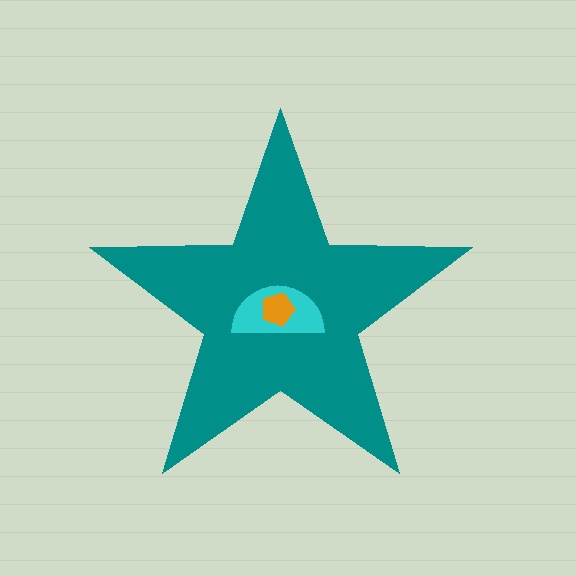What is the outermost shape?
The teal star.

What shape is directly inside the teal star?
The cyan semicircle.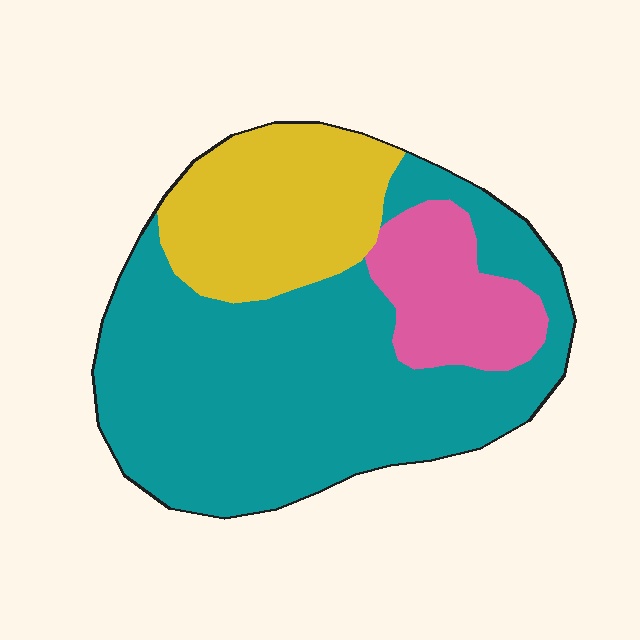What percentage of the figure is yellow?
Yellow takes up about one quarter (1/4) of the figure.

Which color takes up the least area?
Pink, at roughly 15%.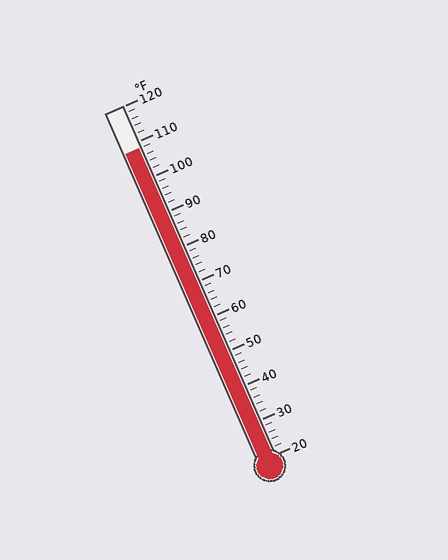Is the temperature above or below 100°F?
The temperature is above 100°F.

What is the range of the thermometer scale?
The thermometer scale ranges from 20°F to 120°F.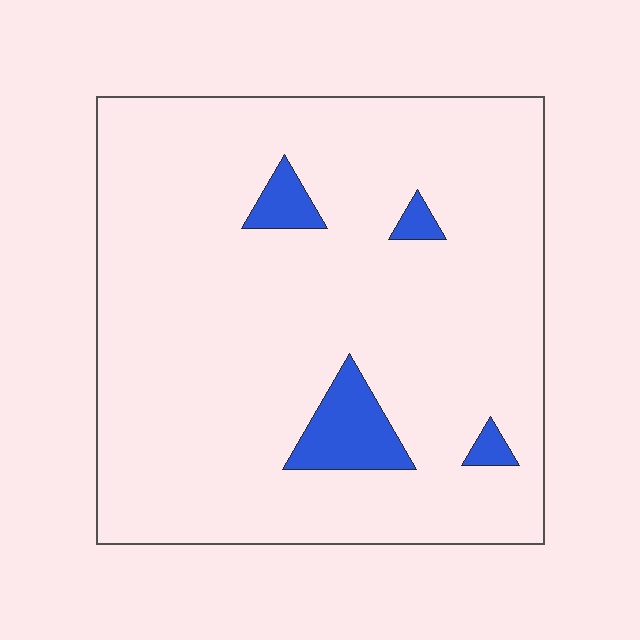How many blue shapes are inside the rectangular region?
4.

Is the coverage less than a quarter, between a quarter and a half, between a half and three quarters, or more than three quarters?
Less than a quarter.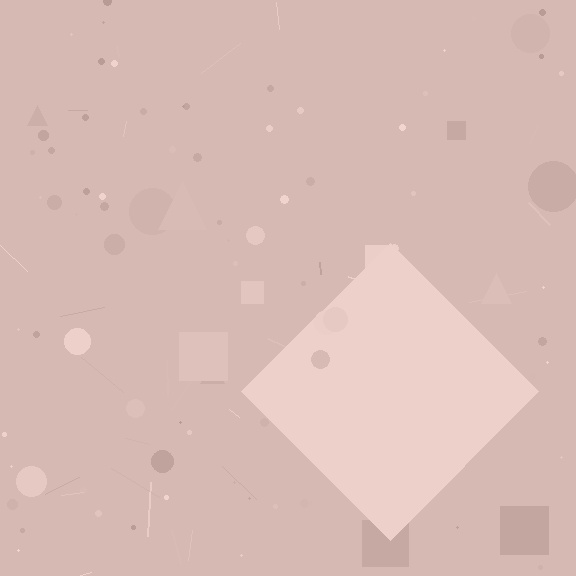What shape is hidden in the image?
A diamond is hidden in the image.